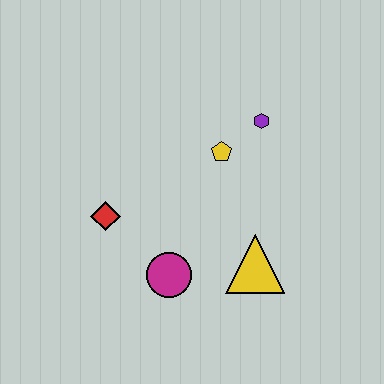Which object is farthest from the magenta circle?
The purple hexagon is farthest from the magenta circle.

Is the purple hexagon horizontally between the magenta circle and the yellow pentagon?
No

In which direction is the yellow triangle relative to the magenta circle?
The yellow triangle is to the right of the magenta circle.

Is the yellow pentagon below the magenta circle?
No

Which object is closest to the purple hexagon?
The yellow pentagon is closest to the purple hexagon.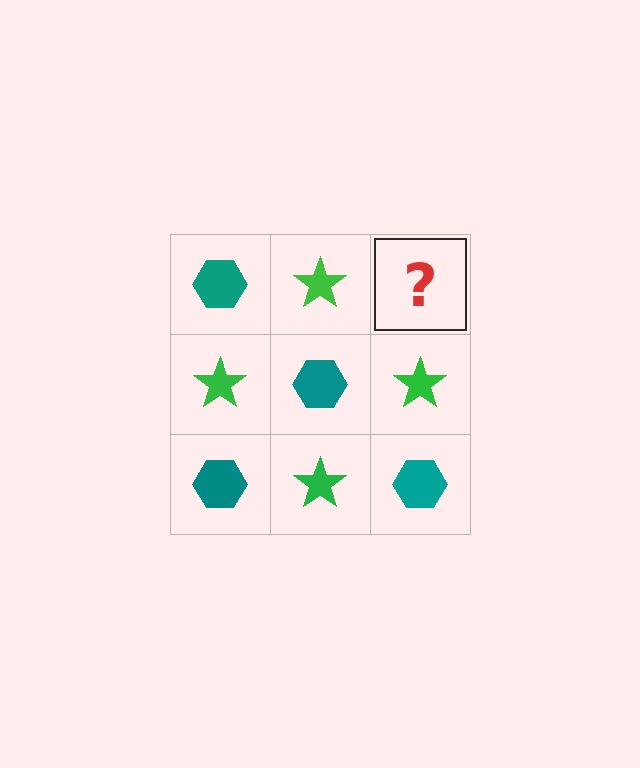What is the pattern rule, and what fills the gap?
The rule is that it alternates teal hexagon and green star in a checkerboard pattern. The gap should be filled with a teal hexagon.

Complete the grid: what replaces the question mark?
The question mark should be replaced with a teal hexagon.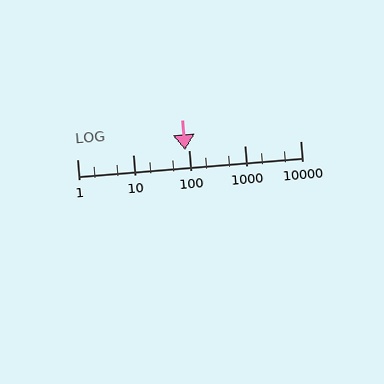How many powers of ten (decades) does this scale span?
The scale spans 4 decades, from 1 to 10000.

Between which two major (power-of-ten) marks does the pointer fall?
The pointer is between 10 and 100.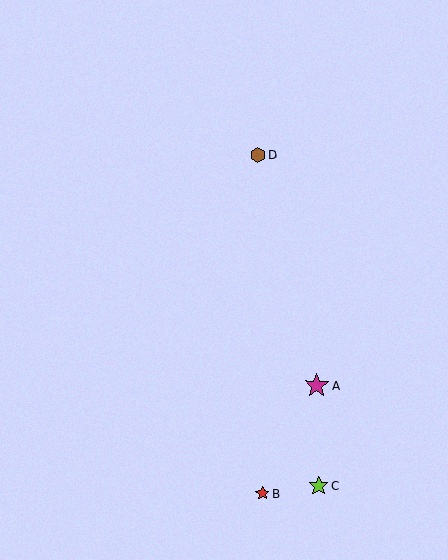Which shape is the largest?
The magenta star (labeled A) is the largest.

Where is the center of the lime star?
The center of the lime star is at (319, 486).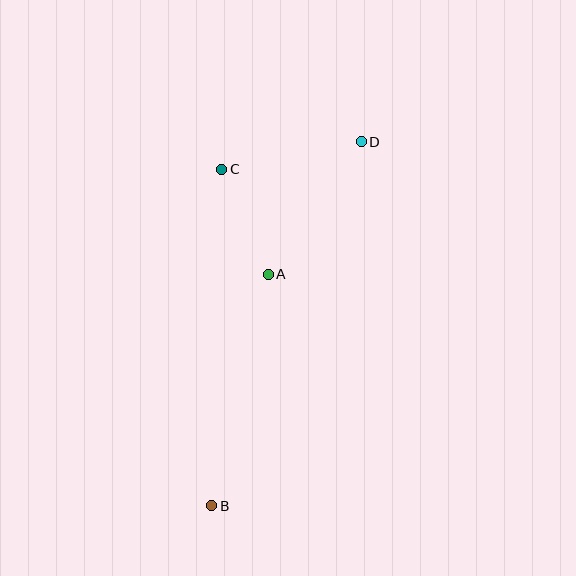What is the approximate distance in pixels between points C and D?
The distance between C and D is approximately 143 pixels.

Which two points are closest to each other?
Points A and C are closest to each other.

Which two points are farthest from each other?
Points B and D are farthest from each other.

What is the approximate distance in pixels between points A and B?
The distance between A and B is approximately 238 pixels.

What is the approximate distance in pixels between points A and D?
The distance between A and D is approximately 162 pixels.